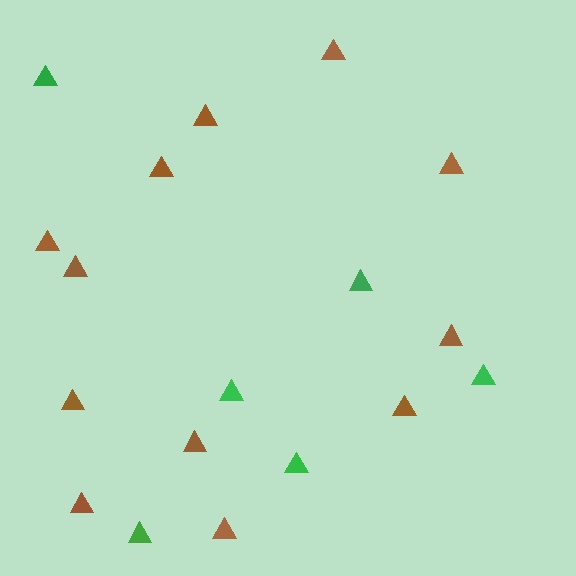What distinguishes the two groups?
There are 2 groups: one group of green triangles (6) and one group of brown triangles (12).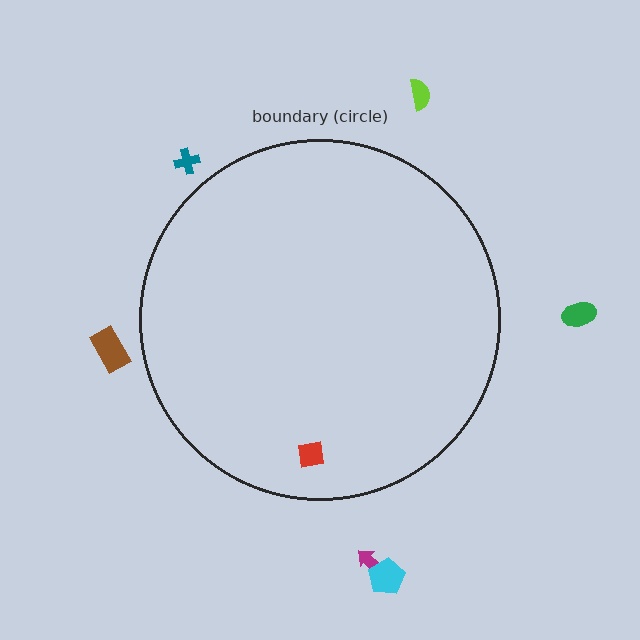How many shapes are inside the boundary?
1 inside, 6 outside.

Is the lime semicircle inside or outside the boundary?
Outside.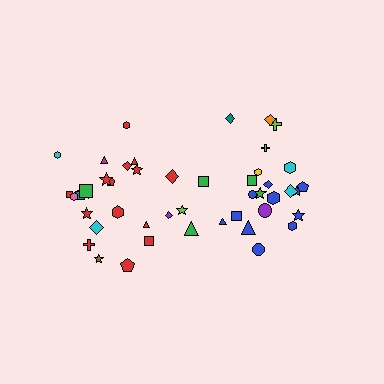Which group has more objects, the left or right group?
The left group.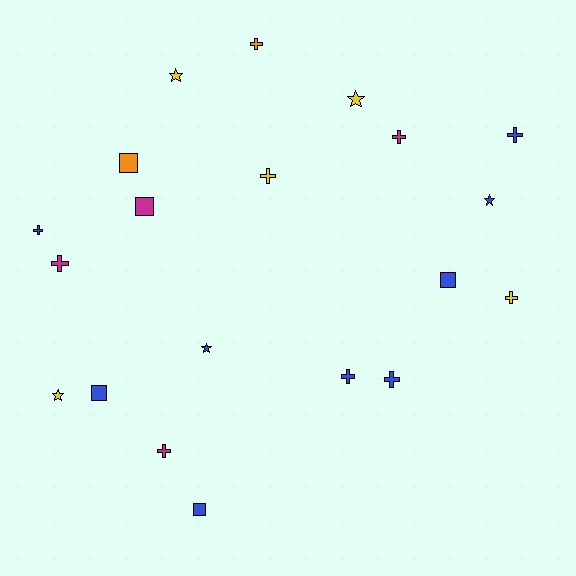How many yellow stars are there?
There are 3 yellow stars.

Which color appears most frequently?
Blue, with 9 objects.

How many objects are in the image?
There are 20 objects.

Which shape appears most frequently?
Cross, with 10 objects.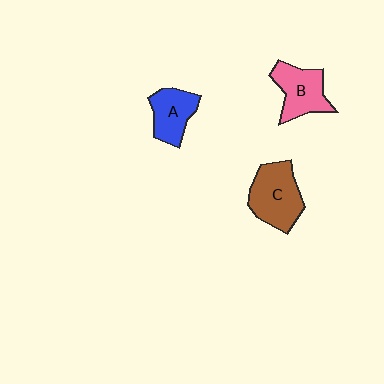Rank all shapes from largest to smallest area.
From largest to smallest: C (brown), B (pink), A (blue).